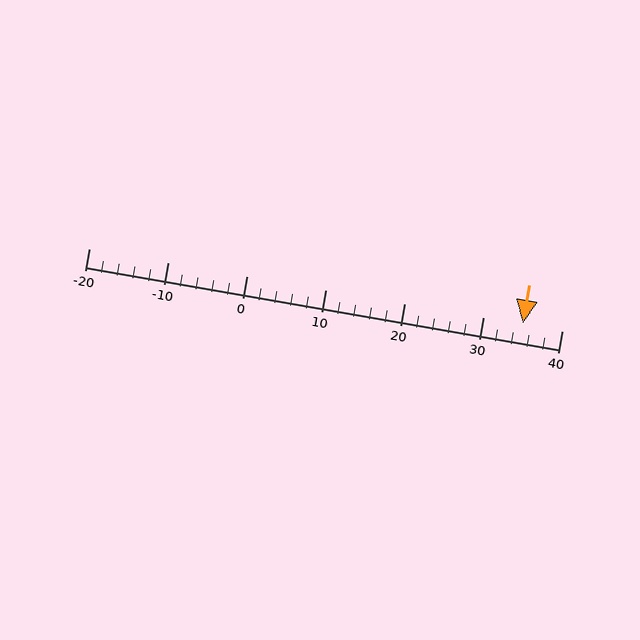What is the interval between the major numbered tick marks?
The major tick marks are spaced 10 units apart.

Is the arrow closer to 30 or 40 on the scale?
The arrow is closer to 40.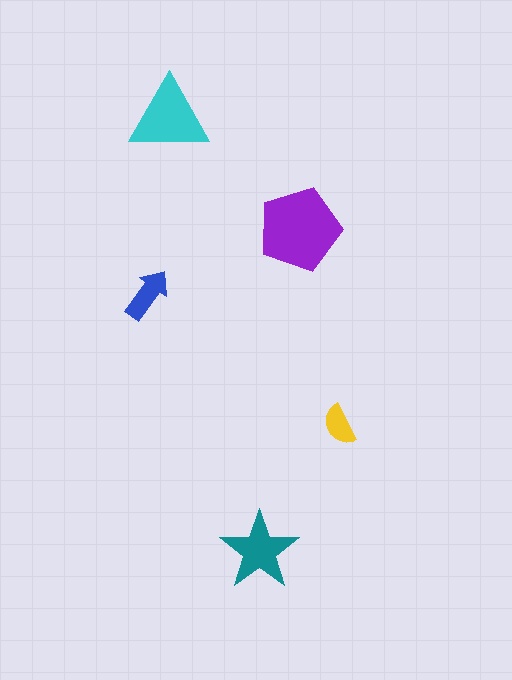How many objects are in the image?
There are 5 objects in the image.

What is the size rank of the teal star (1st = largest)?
3rd.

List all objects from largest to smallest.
The purple pentagon, the cyan triangle, the teal star, the blue arrow, the yellow semicircle.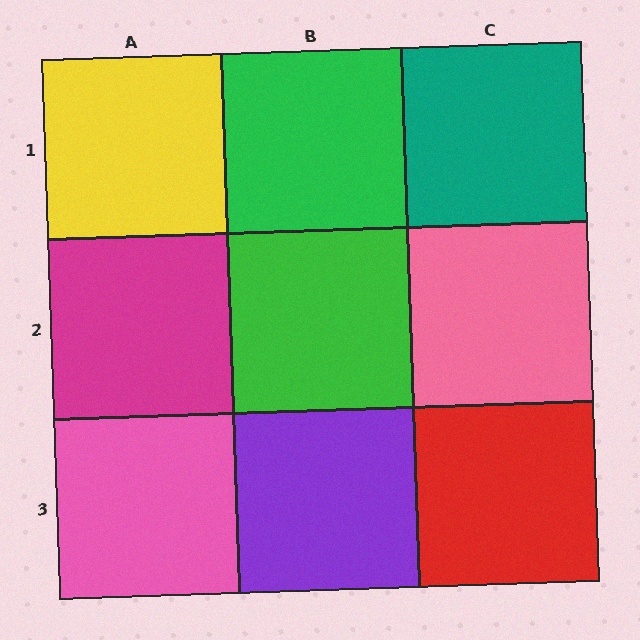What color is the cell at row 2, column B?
Green.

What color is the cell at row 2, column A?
Magenta.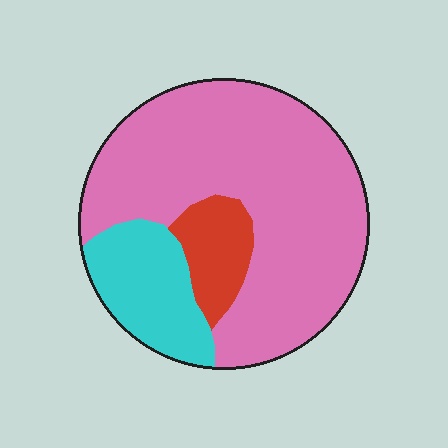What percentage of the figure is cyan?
Cyan takes up about one fifth (1/5) of the figure.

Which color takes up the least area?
Red, at roughly 10%.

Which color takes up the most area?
Pink, at roughly 70%.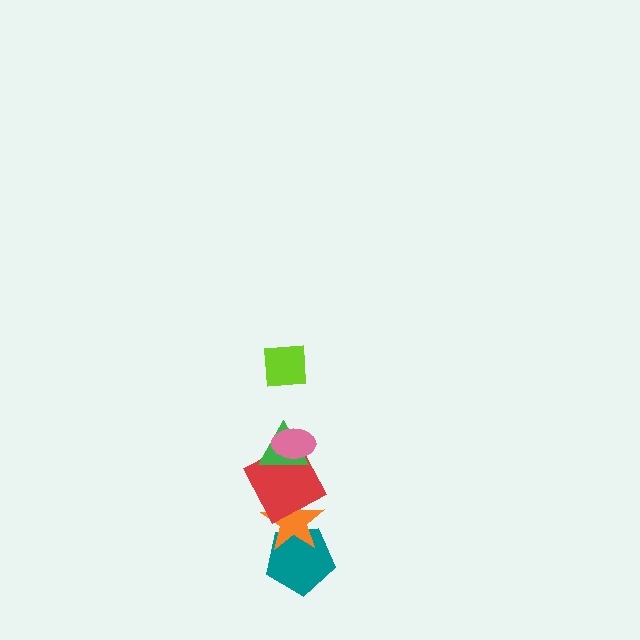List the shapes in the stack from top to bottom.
From top to bottom: the lime square, the pink ellipse, the green triangle, the red square, the orange star, the teal pentagon.